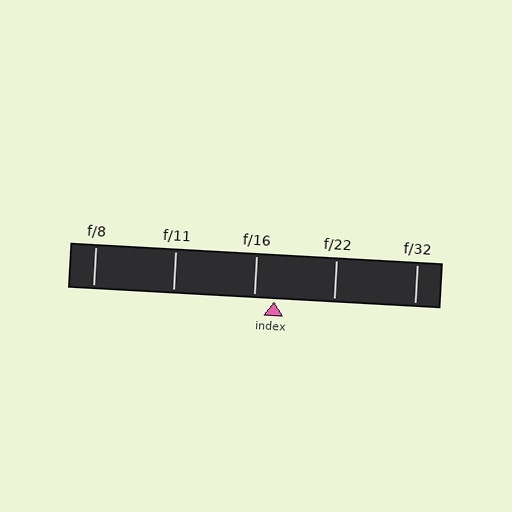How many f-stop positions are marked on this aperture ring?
There are 5 f-stop positions marked.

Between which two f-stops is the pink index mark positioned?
The index mark is between f/16 and f/22.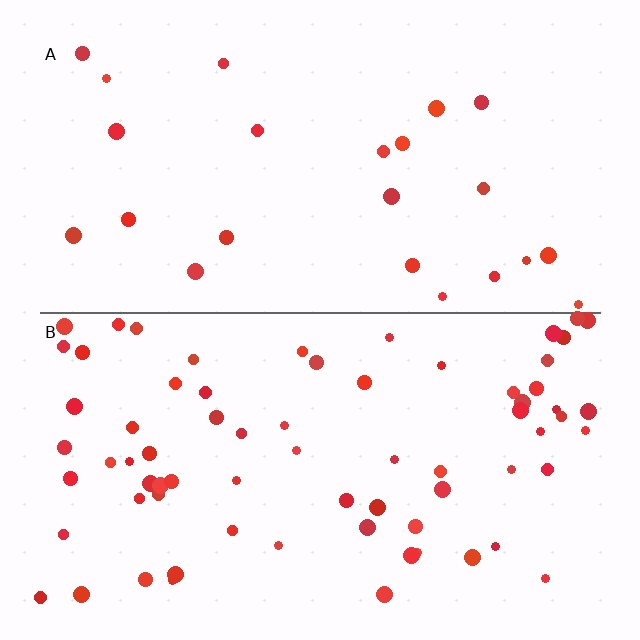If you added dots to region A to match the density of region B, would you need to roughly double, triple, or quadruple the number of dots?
Approximately triple.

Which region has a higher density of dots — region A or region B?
B (the bottom).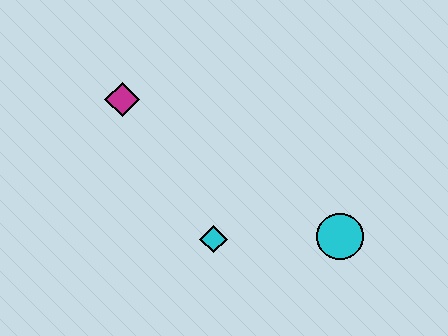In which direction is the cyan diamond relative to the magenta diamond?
The cyan diamond is below the magenta diamond.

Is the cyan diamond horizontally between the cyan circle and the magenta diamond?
Yes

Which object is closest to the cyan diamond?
The cyan circle is closest to the cyan diamond.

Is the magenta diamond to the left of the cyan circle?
Yes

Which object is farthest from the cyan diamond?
The magenta diamond is farthest from the cyan diamond.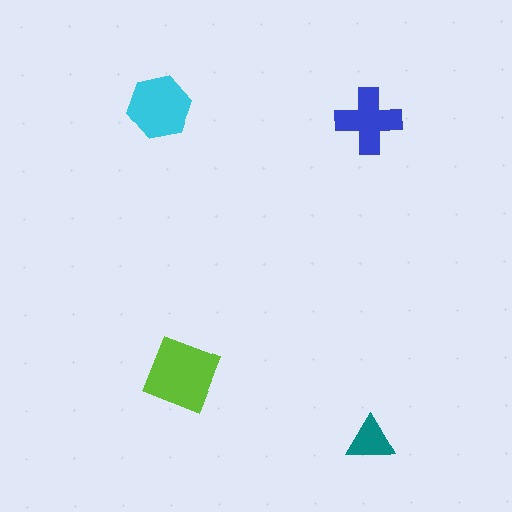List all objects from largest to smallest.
The lime diamond, the cyan hexagon, the blue cross, the teal triangle.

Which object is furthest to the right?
The blue cross is rightmost.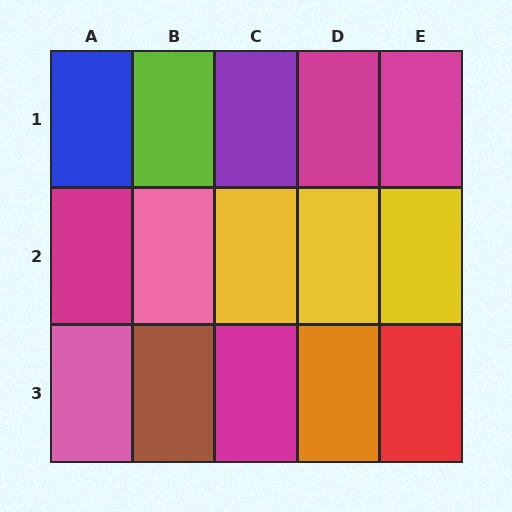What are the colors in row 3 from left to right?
Pink, brown, magenta, orange, red.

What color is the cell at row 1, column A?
Blue.